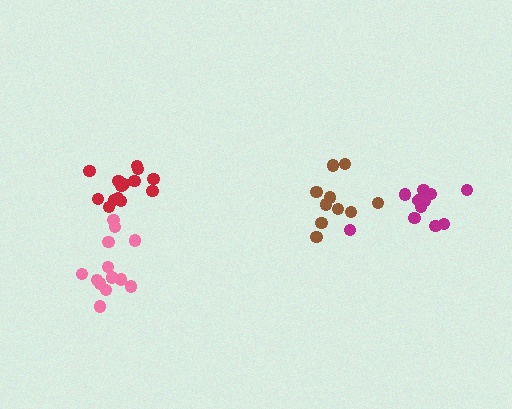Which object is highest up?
The red cluster is topmost.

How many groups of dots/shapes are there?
There are 4 groups.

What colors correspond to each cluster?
The clusters are colored: magenta, red, pink, brown.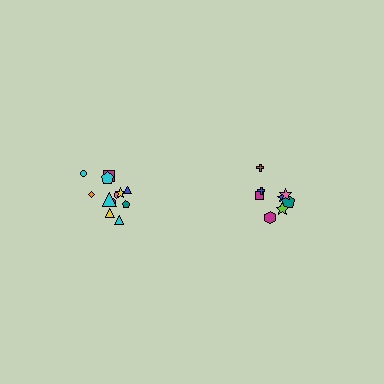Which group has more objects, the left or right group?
The left group.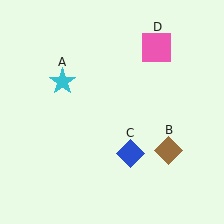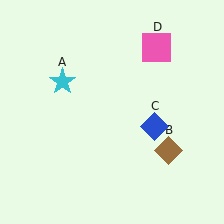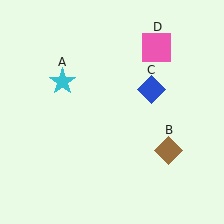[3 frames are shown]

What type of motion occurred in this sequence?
The blue diamond (object C) rotated counterclockwise around the center of the scene.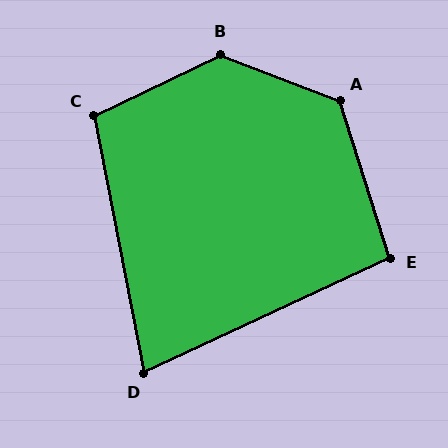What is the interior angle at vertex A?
Approximately 129 degrees (obtuse).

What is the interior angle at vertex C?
Approximately 105 degrees (obtuse).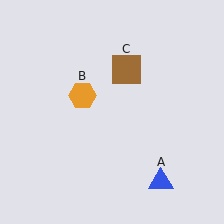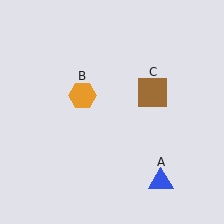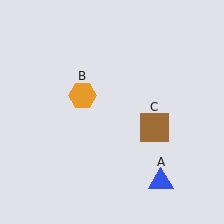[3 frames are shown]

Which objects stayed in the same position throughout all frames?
Blue triangle (object A) and orange hexagon (object B) remained stationary.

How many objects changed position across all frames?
1 object changed position: brown square (object C).